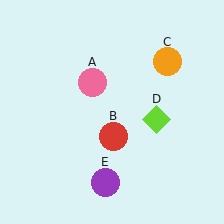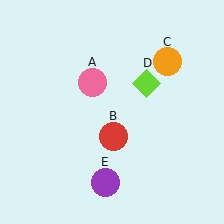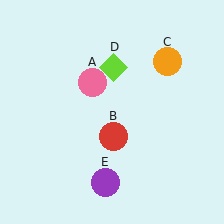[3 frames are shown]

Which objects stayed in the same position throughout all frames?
Pink circle (object A) and red circle (object B) and orange circle (object C) and purple circle (object E) remained stationary.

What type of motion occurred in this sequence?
The lime diamond (object D) rotated counterclockwise around the center of the scene.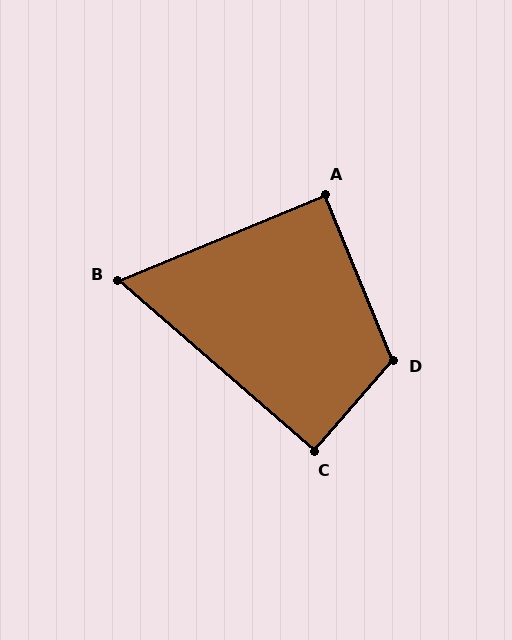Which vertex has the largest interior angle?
D, at approximately 116 degrees.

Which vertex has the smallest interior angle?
B, at approximately 64 degrees.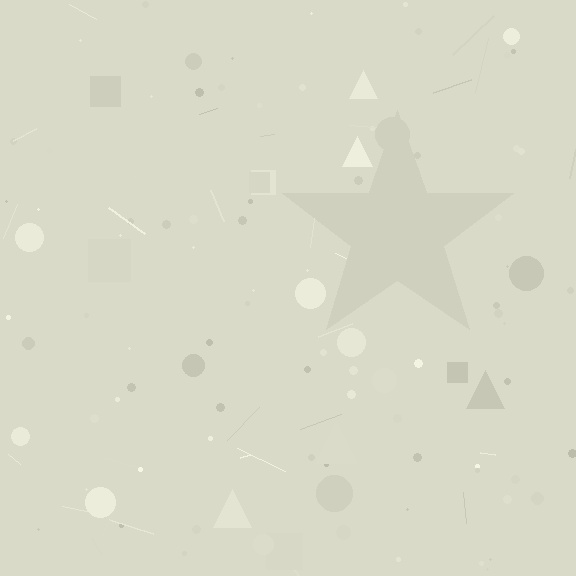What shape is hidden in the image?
A star is hidden in the image.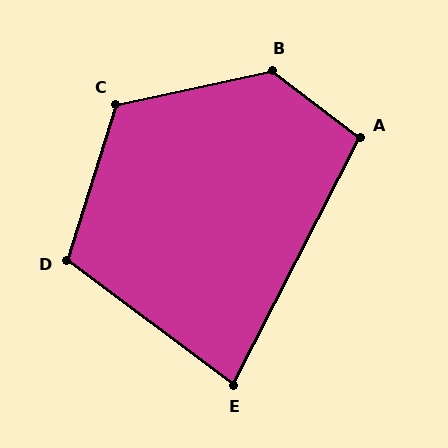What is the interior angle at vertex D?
Approximately 109 degrees (obtuse).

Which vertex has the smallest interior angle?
E, at approximately 80 degrees.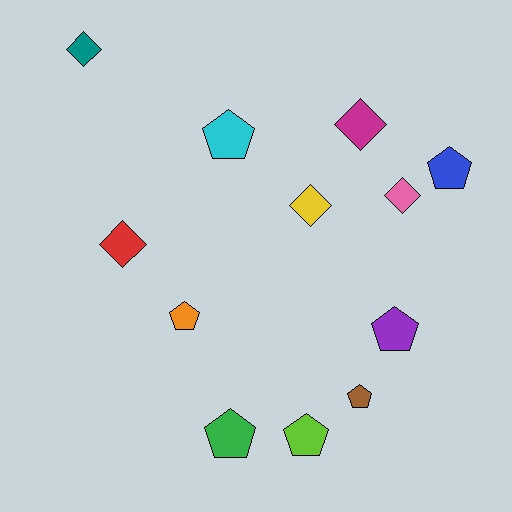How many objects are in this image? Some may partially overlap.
There are 12 objects.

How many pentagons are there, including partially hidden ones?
There are 7 pentagons.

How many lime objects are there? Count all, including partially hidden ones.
There is 1 lime object.